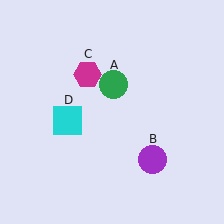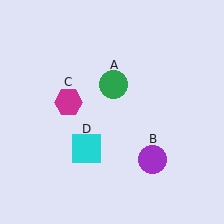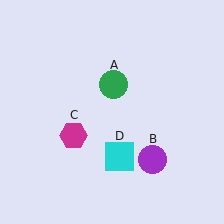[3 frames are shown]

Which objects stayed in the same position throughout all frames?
Green circle (object A) and purple circle (object B) remained stationary.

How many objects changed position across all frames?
2 objects changed position: magenta hexagon (object C), cyan square (object D).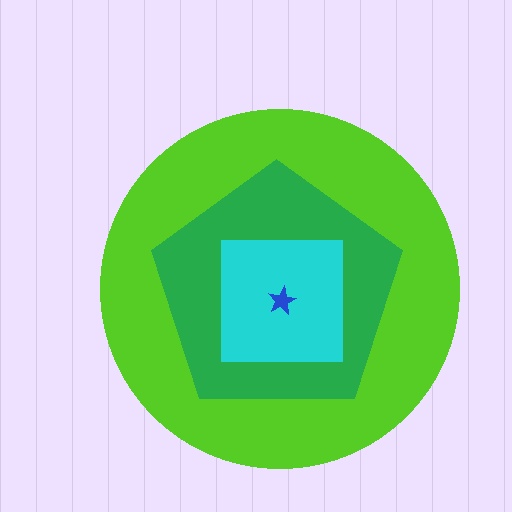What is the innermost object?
The blue star.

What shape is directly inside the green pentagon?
The cyan square.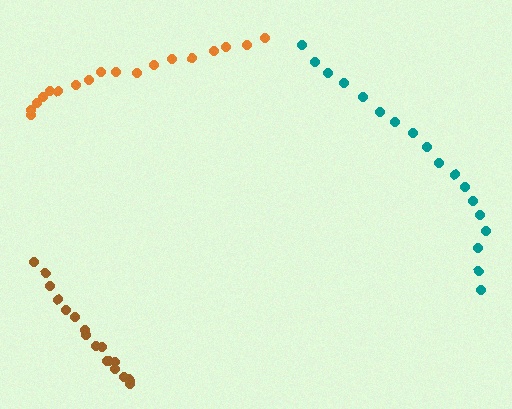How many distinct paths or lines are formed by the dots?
There are 3 distinct paths.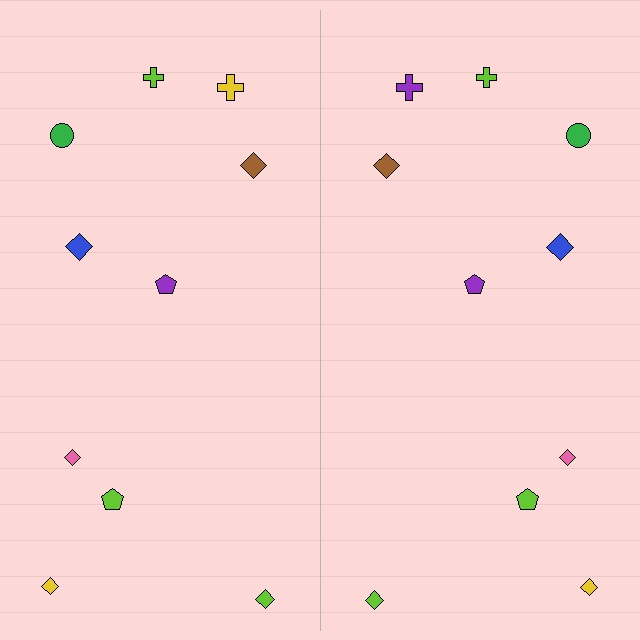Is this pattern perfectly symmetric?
No, the pattern is not perfectly symmetric. The purple cross on the right side breaks the symmetry — its mirror counterpart is yellow.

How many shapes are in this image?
There are 20 shapes in this image.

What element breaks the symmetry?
The purple cross on the right side breaks the symmetry — its mirror counterpart is yellow.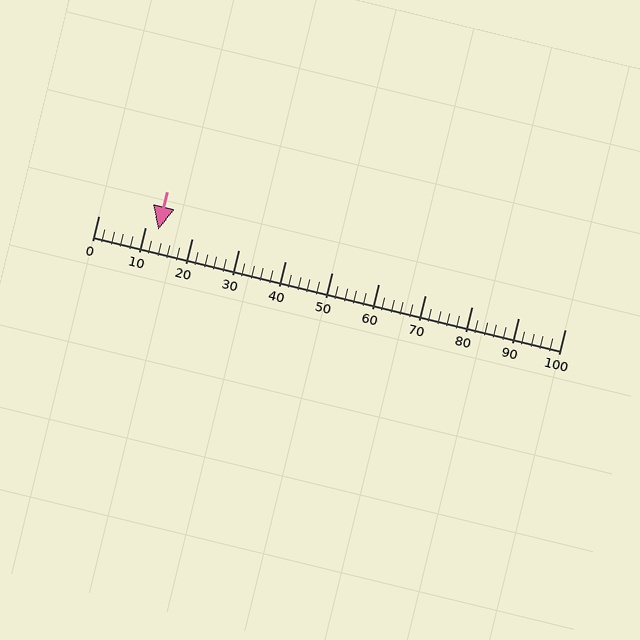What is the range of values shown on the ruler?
The ruler shows values from 0 to 100.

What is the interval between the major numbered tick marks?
The major tick marks are spaced 10 units apart.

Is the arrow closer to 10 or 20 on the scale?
The arrow is closer to 10.